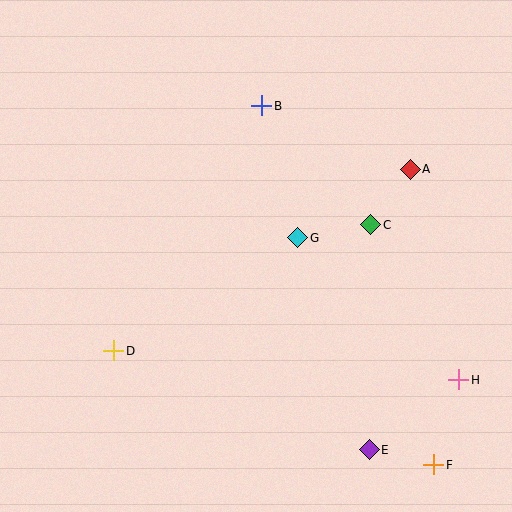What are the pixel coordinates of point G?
Point G is at (298, 238).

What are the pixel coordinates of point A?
Point A is at (410, 169).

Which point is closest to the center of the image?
Point G at (298, 238) is closest to the center.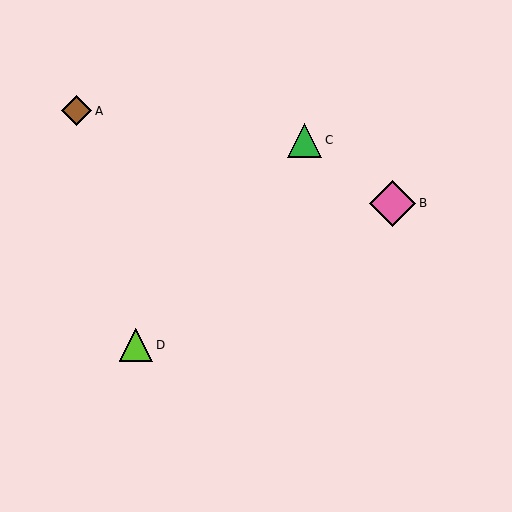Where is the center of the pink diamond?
The center of the pink diamond is at (393, 203).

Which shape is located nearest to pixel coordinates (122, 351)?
The lime triangle (labeled D) at (136, 345) is nearest to that location.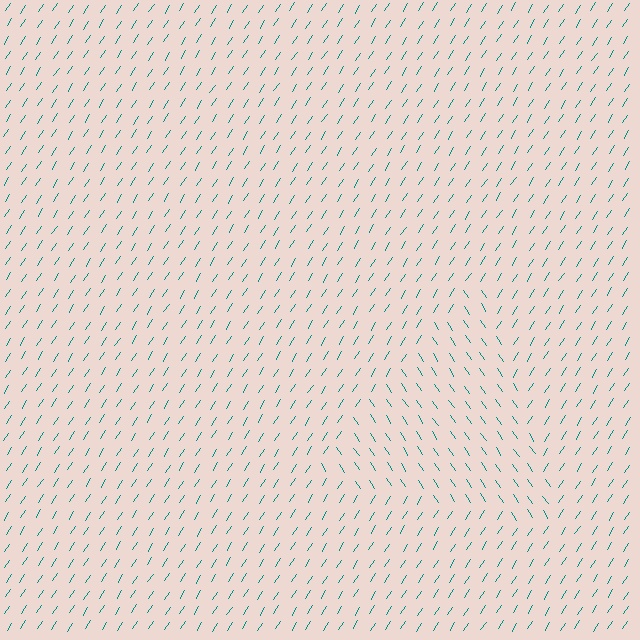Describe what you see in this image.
The image is filled with small teal line segments. A triangle region in the image has lines oriented differently from the surrounding lines, creating a visible texture boundary.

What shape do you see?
I see a triangle.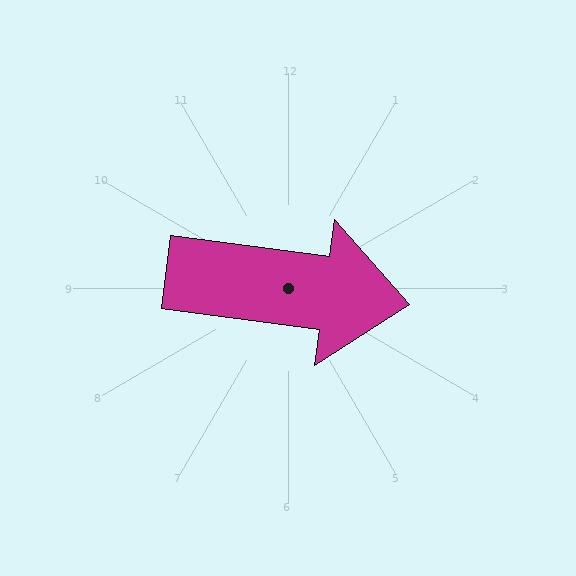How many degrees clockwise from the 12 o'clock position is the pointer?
Approximately 97 degrees.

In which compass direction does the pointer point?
East.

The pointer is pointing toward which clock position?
Roughly 3 o'clock.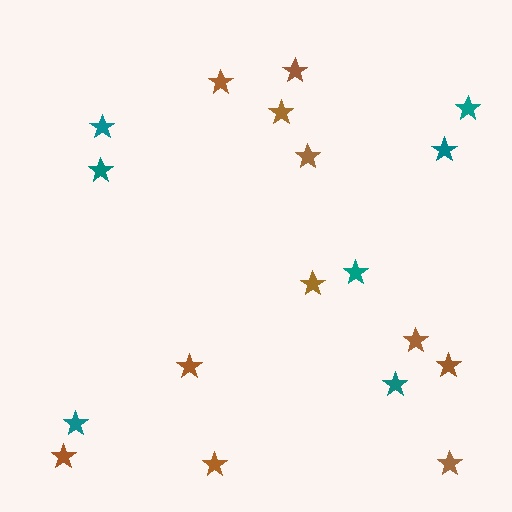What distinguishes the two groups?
There are 2 groups: one group of brown stars (11) and one group of teal stars (7).